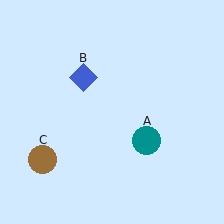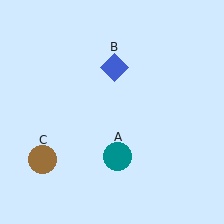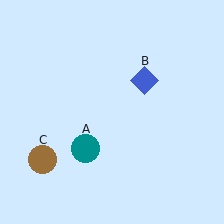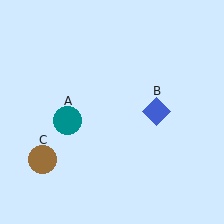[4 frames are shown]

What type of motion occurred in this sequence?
The teal circle (object A), blue diamond (object B) rotated clockwise around the center of the scene.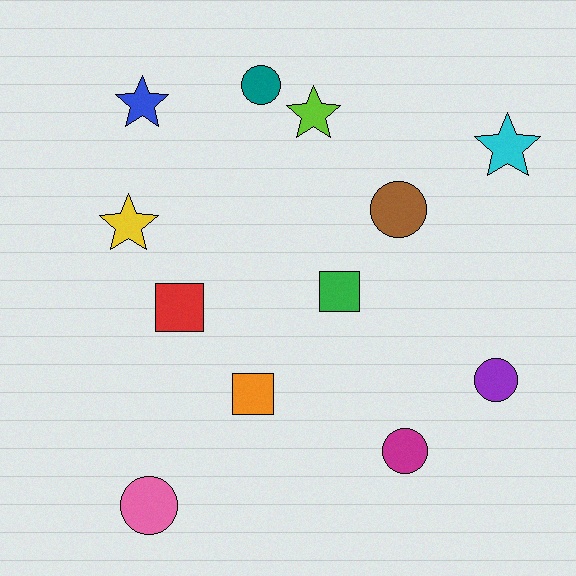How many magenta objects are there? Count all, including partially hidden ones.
There is 1 magenta object.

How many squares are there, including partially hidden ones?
There are 3 squares.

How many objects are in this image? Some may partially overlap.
There are 12 objects.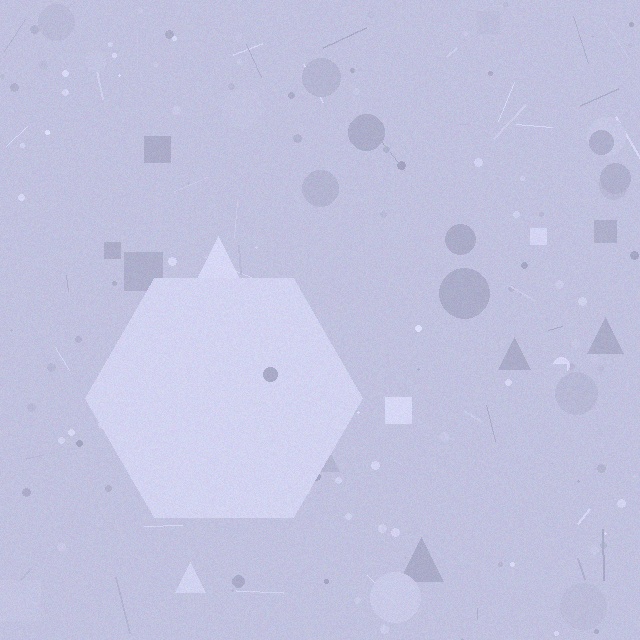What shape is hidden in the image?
A hexagon is hidden in the image.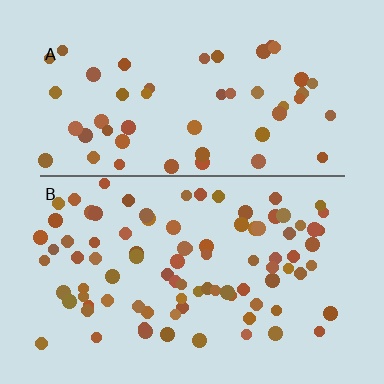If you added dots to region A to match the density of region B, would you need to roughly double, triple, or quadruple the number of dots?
Approximately double.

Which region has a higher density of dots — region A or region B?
B (the bottom).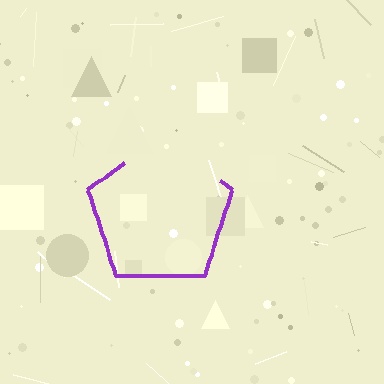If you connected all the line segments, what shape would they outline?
They would outline a pentagon.